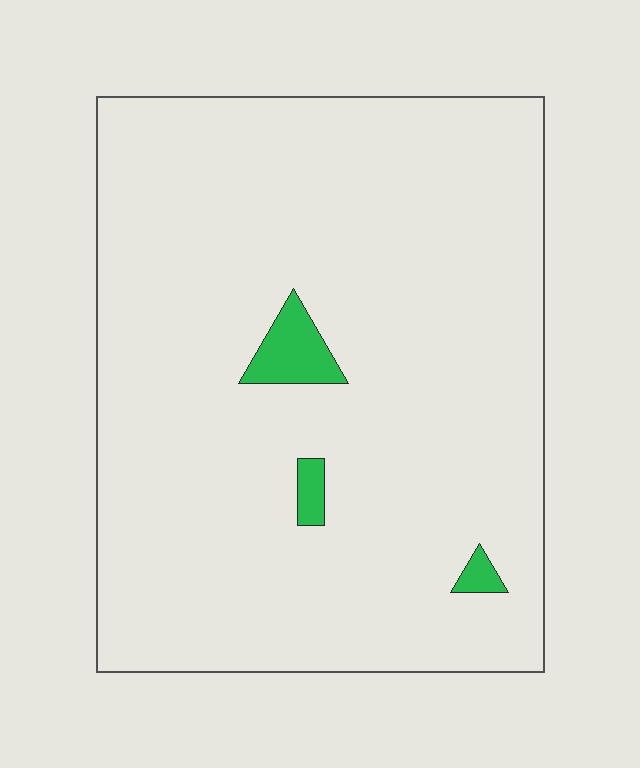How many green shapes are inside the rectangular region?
3.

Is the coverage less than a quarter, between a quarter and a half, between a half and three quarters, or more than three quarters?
Less than a quarter.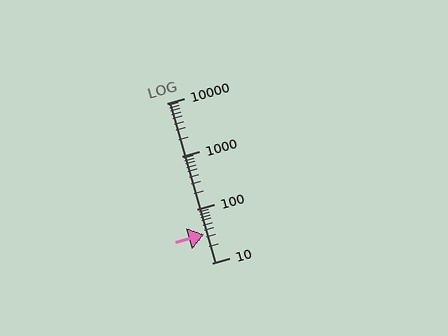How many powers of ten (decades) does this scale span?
The scale spans 3 decades, from 10 to 10000.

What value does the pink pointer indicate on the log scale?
The pointer indicates approximately 34.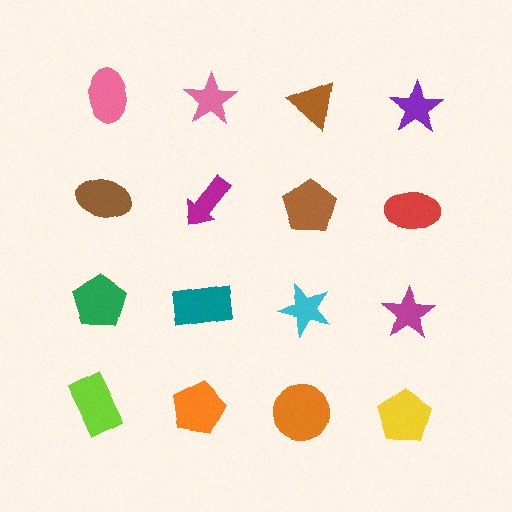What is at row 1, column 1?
A pink ellipse.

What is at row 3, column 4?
A magenta star.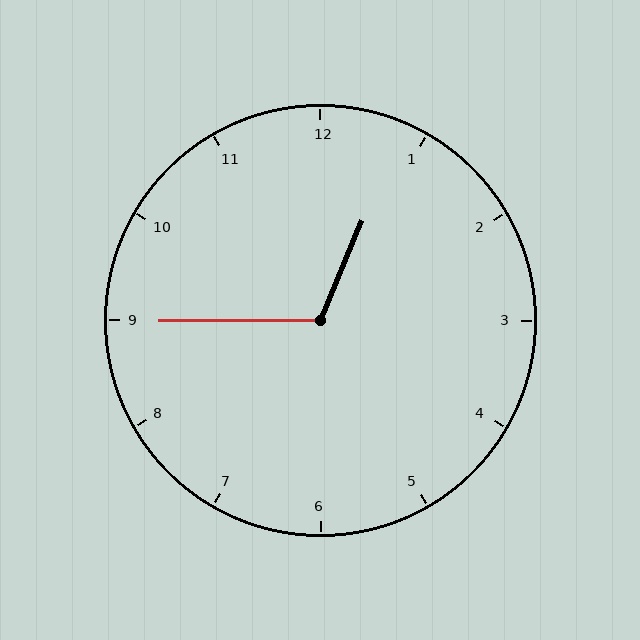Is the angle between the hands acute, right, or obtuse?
It is obtuse.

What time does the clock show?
12:45.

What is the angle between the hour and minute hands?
Approximately 112 degrees.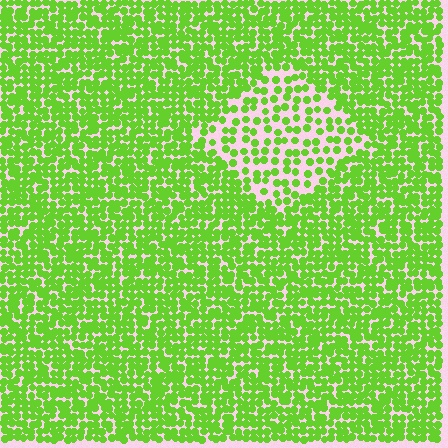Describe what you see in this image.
The image contains small lime elements arranged at two different densities. A diamond-shaped region is visible where the elements are less densely packed than the surrounding area.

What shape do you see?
I see a diamond.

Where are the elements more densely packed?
The elements are more densely packed outside the diamond boundary.